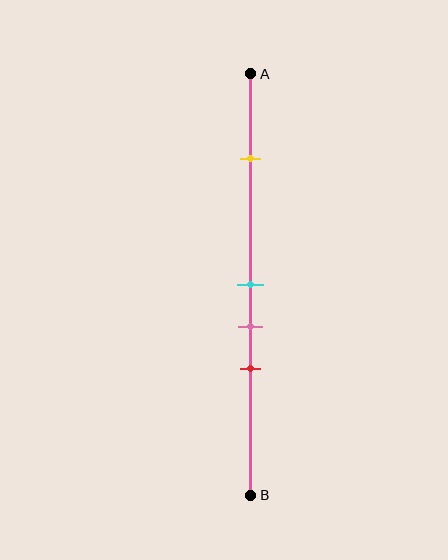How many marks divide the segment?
There are 4 marks dividing the segment.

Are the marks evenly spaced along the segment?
No, the marks are not evenly spaced.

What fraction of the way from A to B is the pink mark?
The pink mark is approximately 60% (0.6) of the way from A to B.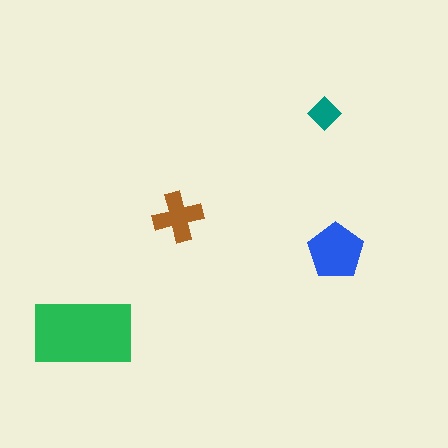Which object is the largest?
The green rectangle.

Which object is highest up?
The teal diamond is topmost.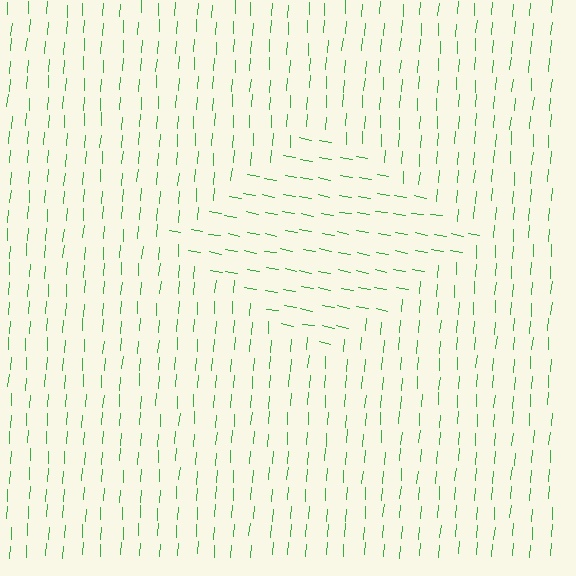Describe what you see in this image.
The image is filled with small green line segments. A diamond region in the image has lines oriented differently from the surrounding lines, creating a visible texture boundary.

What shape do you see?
I see a diamond.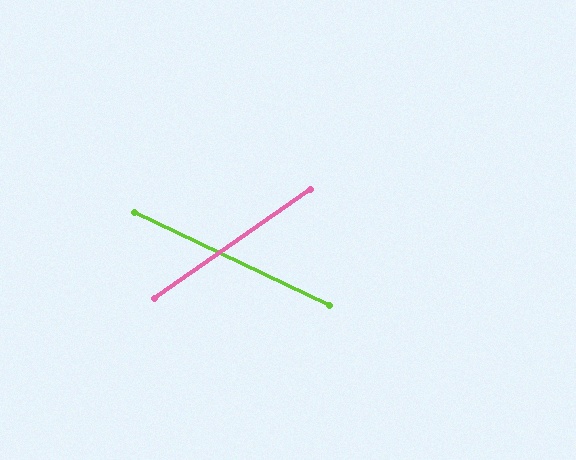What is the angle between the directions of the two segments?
Approximately 60 degrees.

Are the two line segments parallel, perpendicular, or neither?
Neither parallel nor perpendicular — they differ by about 60°.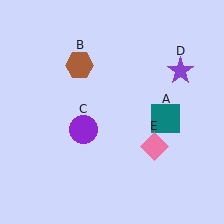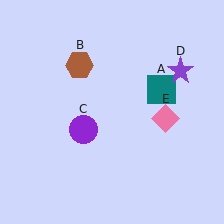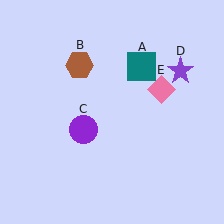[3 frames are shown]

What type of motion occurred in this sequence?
The teal square (object A), pink diamond (object E) rotated counterclockwise around the center of the scene.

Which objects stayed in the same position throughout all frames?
Brown hexagon (object B) and purple circle (object C) and purple star (object D) remained stationary.